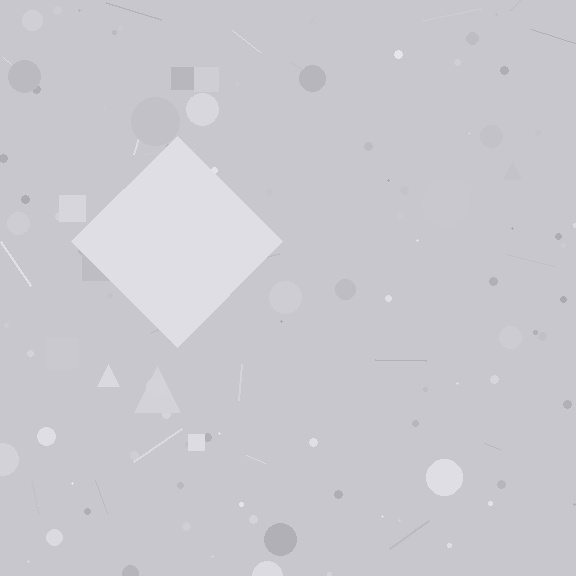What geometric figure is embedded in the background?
A diamond is embedded in the background.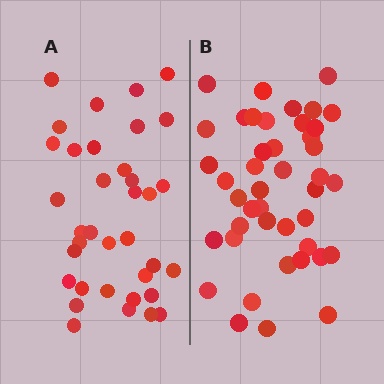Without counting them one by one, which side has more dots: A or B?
Region B (the right region) has more dots.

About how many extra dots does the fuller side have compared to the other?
Region B has roughly 8 or so more dots than region A.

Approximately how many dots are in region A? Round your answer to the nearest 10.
About 40 dots. (The exact count is 36, which rounds to 40.)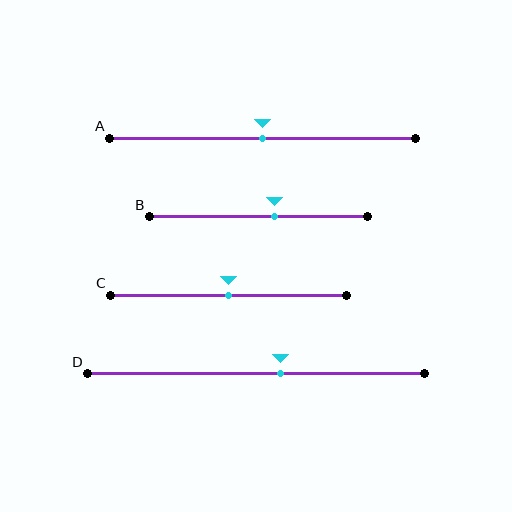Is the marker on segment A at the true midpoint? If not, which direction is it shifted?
Yes, the marker on segment A is at the true midpoint.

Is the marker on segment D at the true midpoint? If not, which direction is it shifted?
No, the marker on segment D is shifted to the right by about 7% of the segment length.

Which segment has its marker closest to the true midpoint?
Segment A has its marker closest to the true midpoint.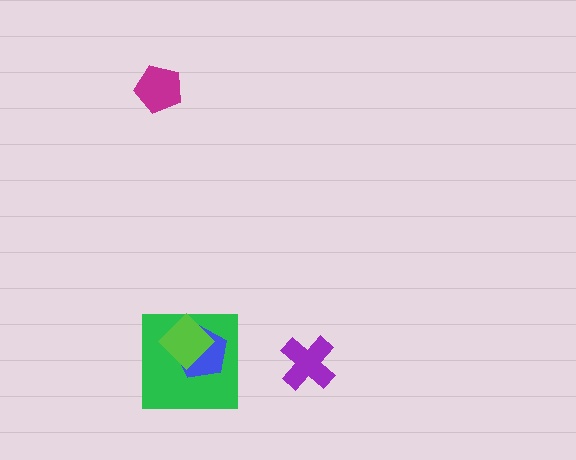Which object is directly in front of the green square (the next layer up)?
The blue pentagon is directly in front of the green square.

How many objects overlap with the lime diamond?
2 objects overlap with the lime diamond.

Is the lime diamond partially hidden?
No, no other shape covers it.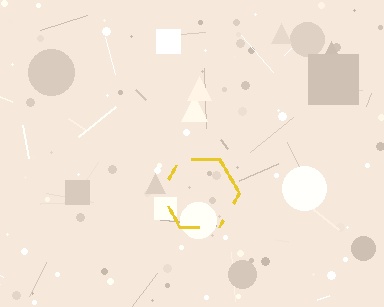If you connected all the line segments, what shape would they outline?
They would outline a hexagon.